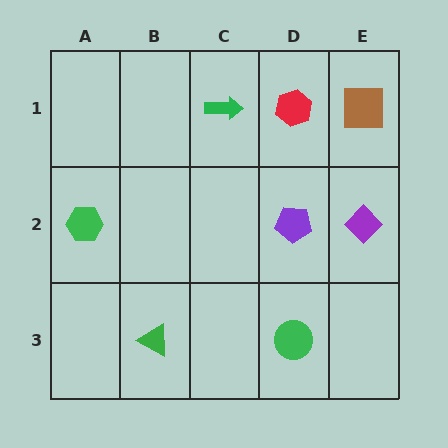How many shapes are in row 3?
2 shapes.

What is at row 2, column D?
A purple pentagon.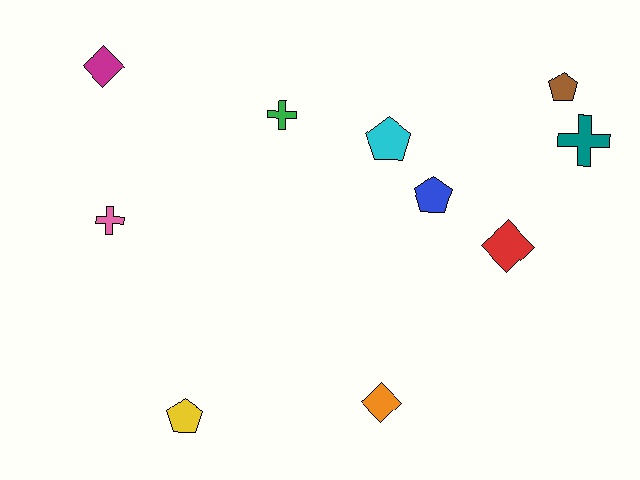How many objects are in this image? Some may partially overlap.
There are 10 objects.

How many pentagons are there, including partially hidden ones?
There are 4 pentagons.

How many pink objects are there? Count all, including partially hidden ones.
There is 1 pink object.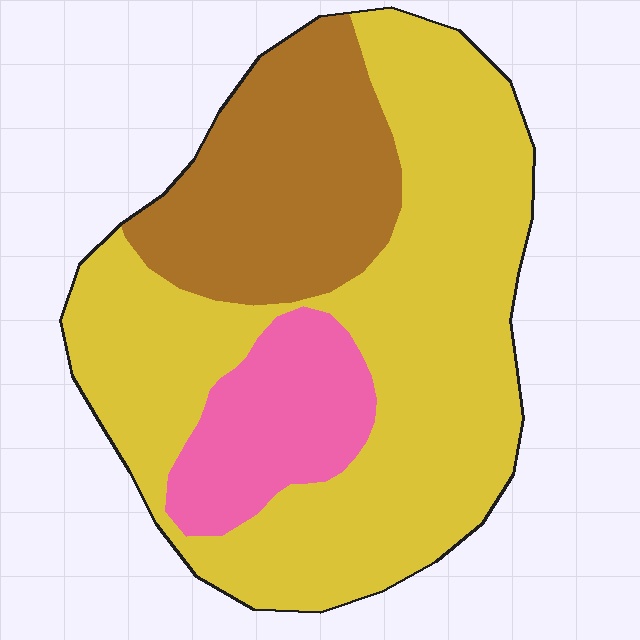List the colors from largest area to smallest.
From largest to smallest: yellow, brown, pink.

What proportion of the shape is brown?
Brown takes up between a sixth and a third of the shape.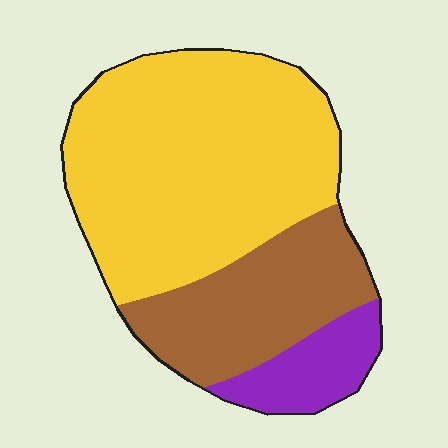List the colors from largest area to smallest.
From largest to smallest: yellow, brown, purple.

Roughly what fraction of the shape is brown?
Brown takes up between a sixth and a third of the shape.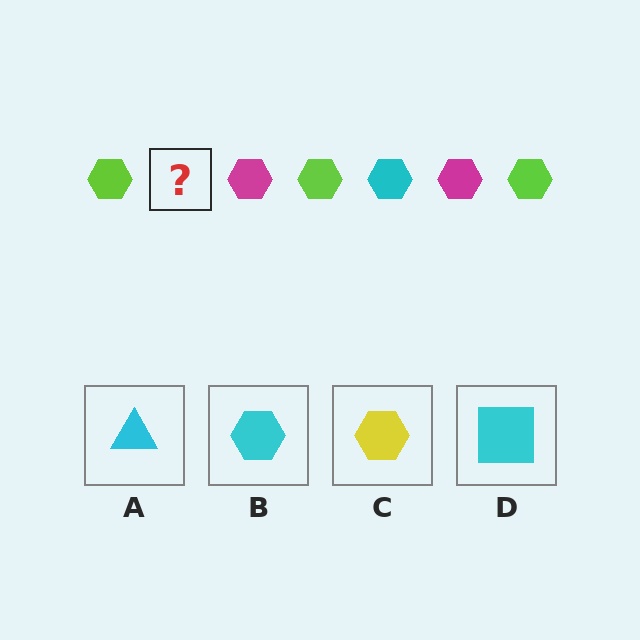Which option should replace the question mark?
Option B.